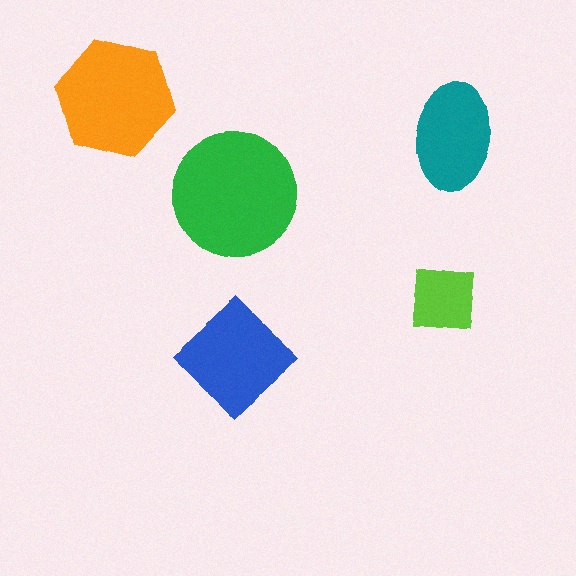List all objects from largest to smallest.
The green circle, the orange hexagon, the blue diamond, the teal ellipse, the lime square.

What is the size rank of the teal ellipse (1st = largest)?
4th.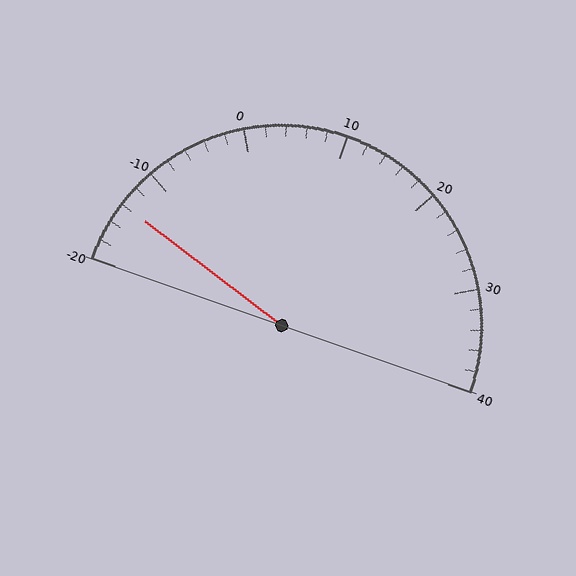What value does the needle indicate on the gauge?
The needle indicates approximately -14.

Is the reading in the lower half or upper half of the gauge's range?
The reading is in the lower half of the range (-20 to 40).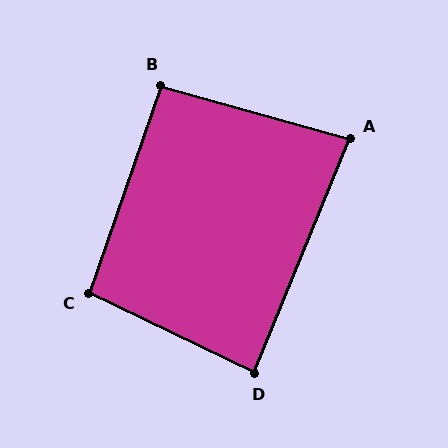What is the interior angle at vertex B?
Approximately 93 degrees (approximately right).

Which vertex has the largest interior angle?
C, at approximately 97 degrees.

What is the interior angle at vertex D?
Approximately 87 degrees (approximately right).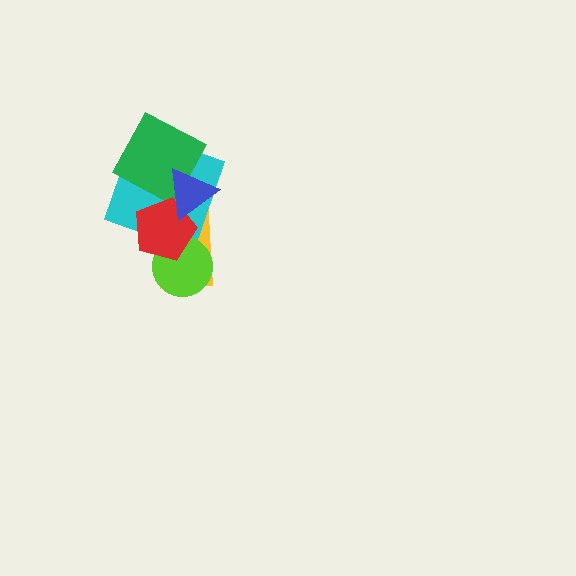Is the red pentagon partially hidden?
Yes, it is partially covered by another shape.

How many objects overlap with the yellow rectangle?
4 objects overlap with the yellow rectangle.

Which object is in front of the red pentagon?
The blue triangle is in front of the red pentagon.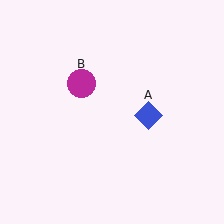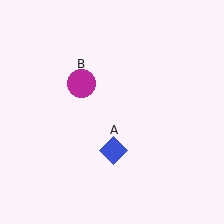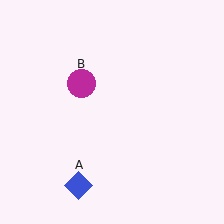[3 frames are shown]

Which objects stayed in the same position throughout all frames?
Magenta circle (object B) remained stationary.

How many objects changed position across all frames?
1 object changed position: blue diamond (object A).